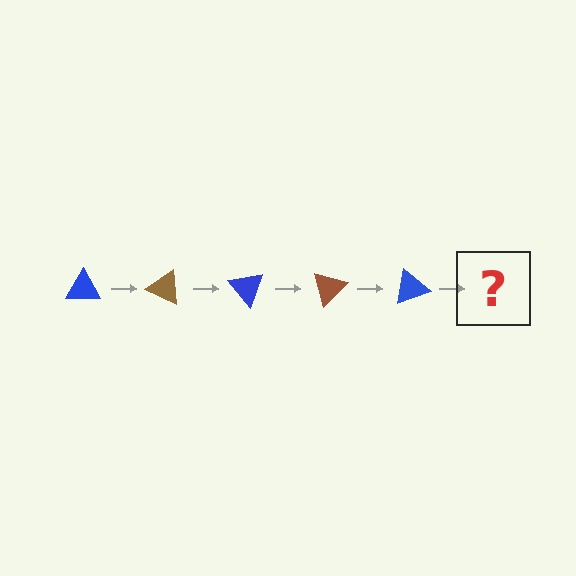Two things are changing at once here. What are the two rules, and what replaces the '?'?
The two rules are that it rotates 25 degrees each step and the color cycles through blue and brown. The '?' should be a brown triangle, rotated 125 degrees from the start.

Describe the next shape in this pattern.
It should be a brown triangle, rotated 125 degrees from the start.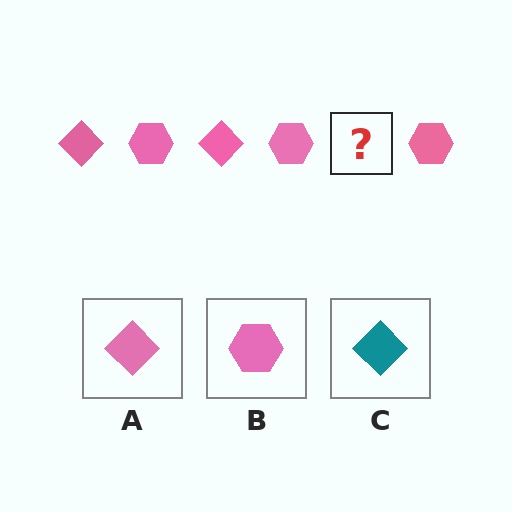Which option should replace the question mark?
Option A.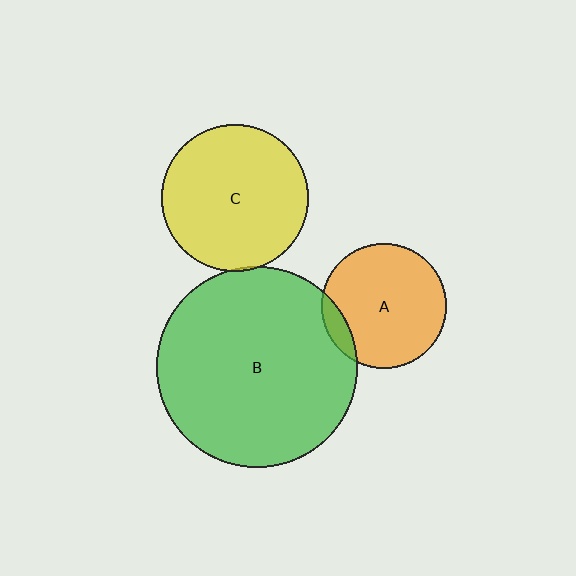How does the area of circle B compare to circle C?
Approximately 1.9 times.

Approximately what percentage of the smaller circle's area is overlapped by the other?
Approximately 5%.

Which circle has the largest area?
Circle B (green).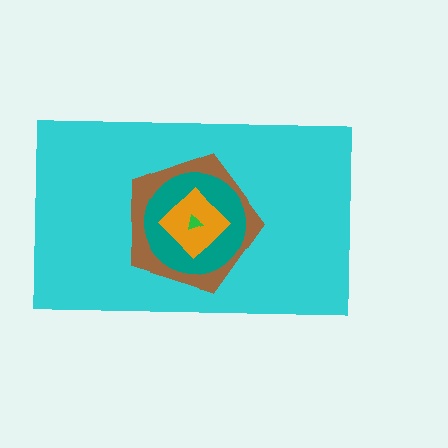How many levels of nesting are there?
5.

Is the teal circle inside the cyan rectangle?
Yes.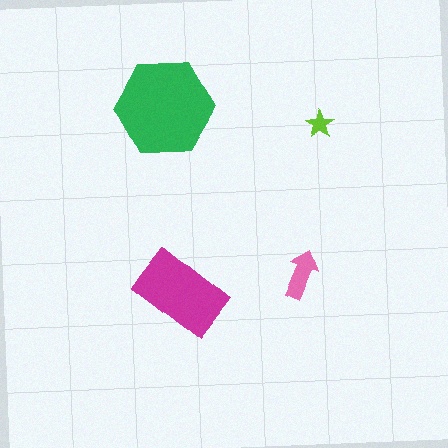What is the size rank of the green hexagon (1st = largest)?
1st.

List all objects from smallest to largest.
The lime star, the pink arrow, the magenta rectangle, the green hexagon.